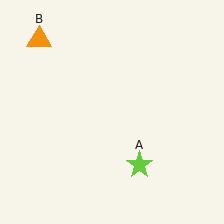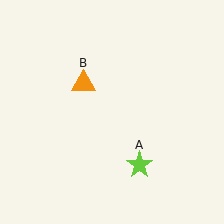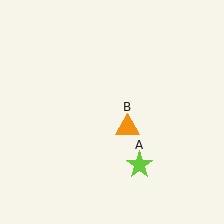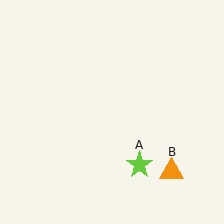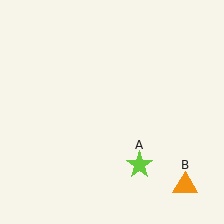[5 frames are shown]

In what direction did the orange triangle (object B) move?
The orange triangle (object B) moved down and to the right.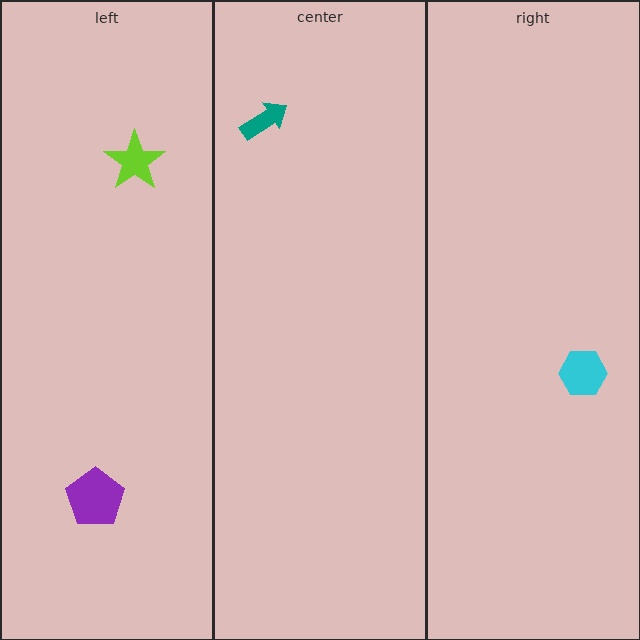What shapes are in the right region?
The cyan hexagon.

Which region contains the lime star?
The left region.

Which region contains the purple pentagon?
The left region.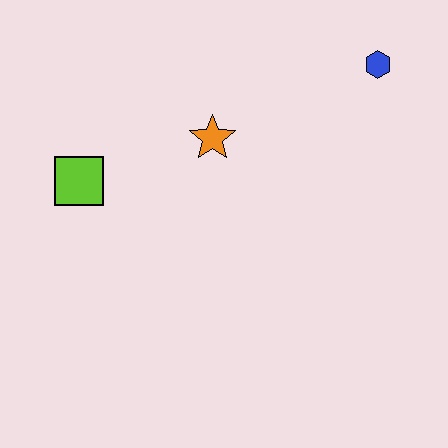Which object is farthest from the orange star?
The blue hexagon is farthest from the orange star.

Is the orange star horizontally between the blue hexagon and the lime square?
Yes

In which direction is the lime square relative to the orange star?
The lime square is to the left of the orange star.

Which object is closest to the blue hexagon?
The orange star is closest to the blue hexagon.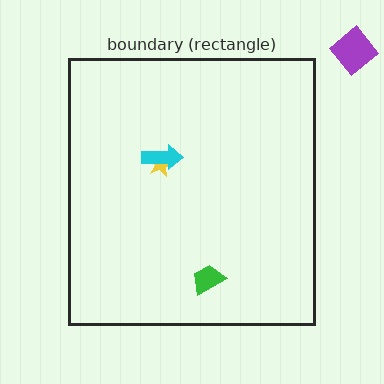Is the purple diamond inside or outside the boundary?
Outside.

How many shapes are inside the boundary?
3 inside, 1 outside.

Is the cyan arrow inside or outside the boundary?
Inside.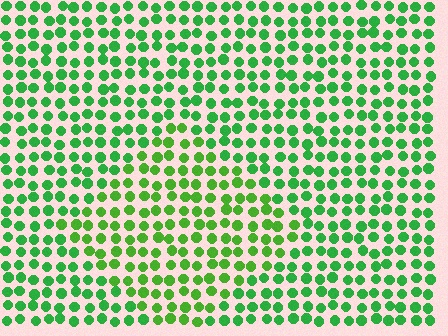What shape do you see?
I see a diamond.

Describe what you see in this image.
The image is filled with small green elements in a uniform arrangement. A diamond-shaped region is visible where the elements are tinted to a slightly different hue, forming a subtle color boundary.